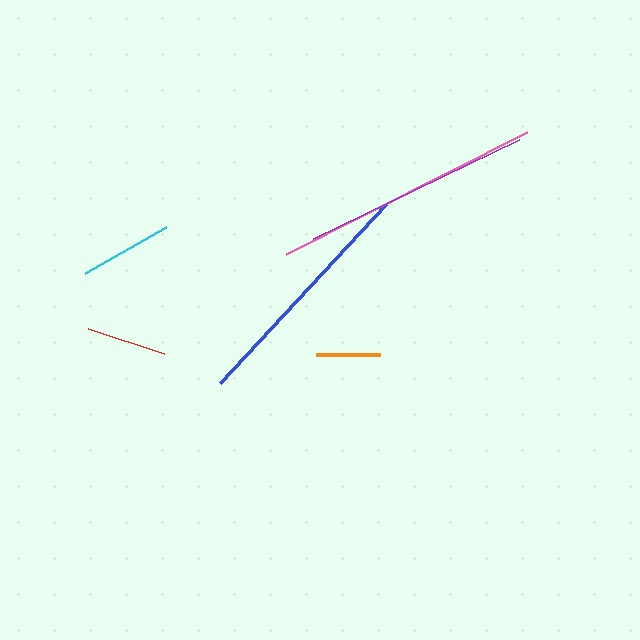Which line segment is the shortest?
The orange line is the shortest at approximately 64 pixels.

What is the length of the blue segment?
The blue segment is approximately 244 pixels long.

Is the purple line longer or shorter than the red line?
The purple line is longer than the red line.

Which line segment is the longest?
The pink line is the longest at approximately 270 pixels.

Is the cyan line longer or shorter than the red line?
The cyan line is longer than the red line.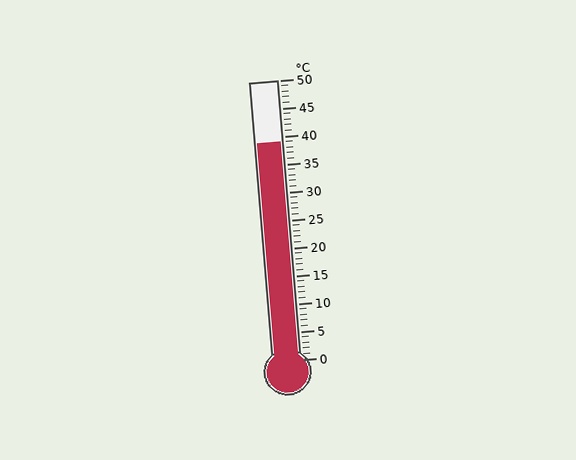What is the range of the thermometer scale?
The thermometer scale ranges from 0°C to 50°C.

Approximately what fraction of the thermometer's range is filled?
The thermometer is filled to approximately 80% of its range.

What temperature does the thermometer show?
The thermometer shows approximately 39°C.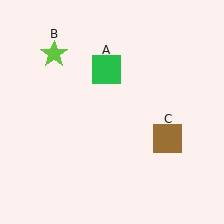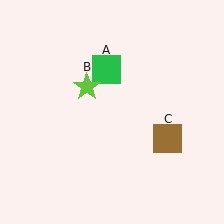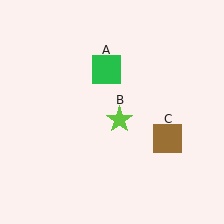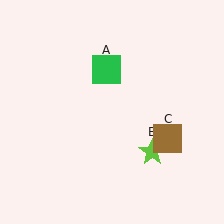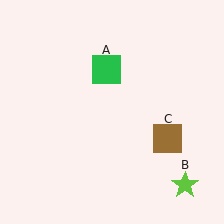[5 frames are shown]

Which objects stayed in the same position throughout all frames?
Green square (object A) and brown square (object C) remained stationary.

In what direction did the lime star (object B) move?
The lime star (object B) moved down and to the right.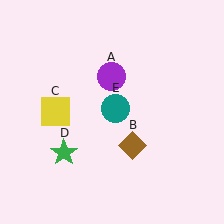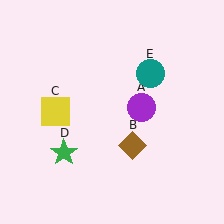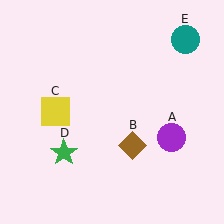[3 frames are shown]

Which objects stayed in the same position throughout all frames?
Brown diamond (object B) and yellow square (object C) and green star (object D) remained stationary.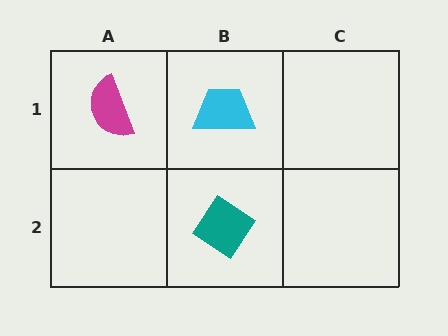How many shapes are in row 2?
1 shape.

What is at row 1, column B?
A cyan trapezoid.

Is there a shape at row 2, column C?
No, that cell is empty.